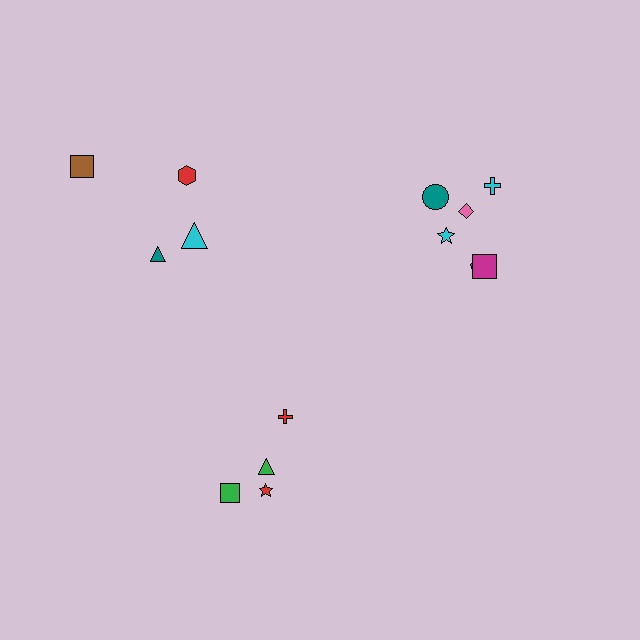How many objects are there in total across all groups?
There are 14 objects.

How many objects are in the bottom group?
There are 4 objects.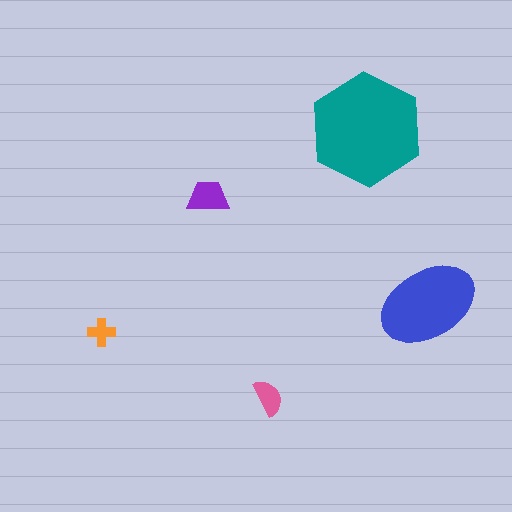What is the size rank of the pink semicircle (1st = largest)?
4th.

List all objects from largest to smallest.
The teal hexagon, the blue ellipse, the purple trapezoid, the pink semicircle, the orange cross.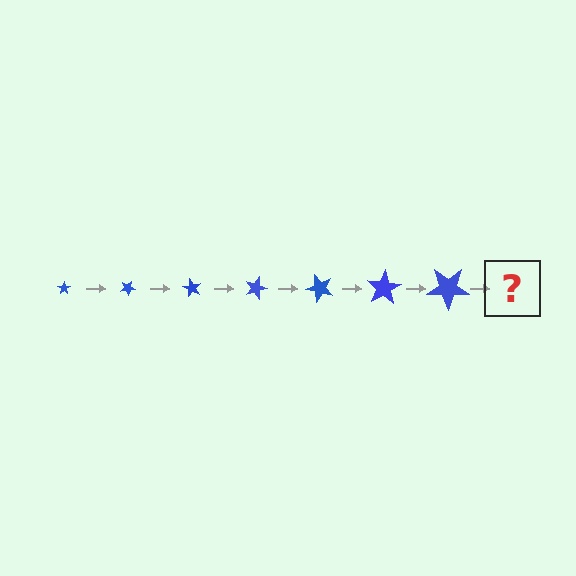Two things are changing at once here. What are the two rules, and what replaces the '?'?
The two rules are that the star grows larger each step and it rotates 30 degrees each step. The '?' should be a star, larger than the previous one and rotated 210 degrees from the start.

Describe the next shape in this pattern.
It should be a star, larger than the previous one and rotated 210 degrees from the start.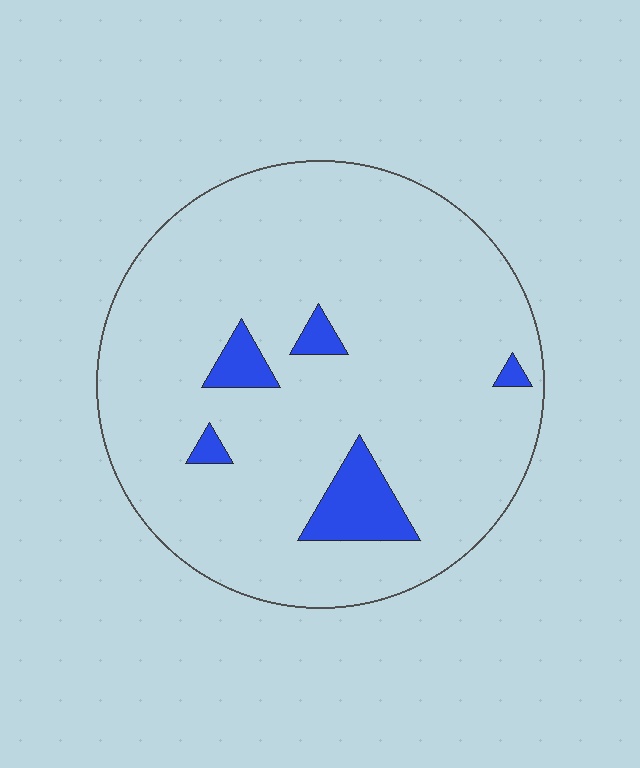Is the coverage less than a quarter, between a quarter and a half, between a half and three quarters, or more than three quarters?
Less than a quarter.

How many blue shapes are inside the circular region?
5.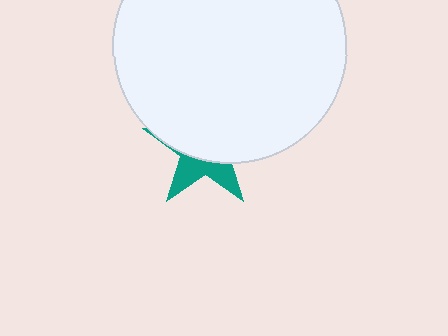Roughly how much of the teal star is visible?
A small part of it is visible (roughly 34%).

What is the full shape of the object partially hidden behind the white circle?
The partially hidden object is a teal star.